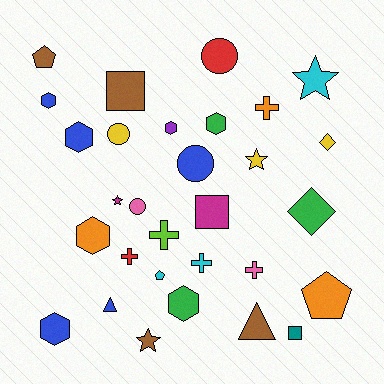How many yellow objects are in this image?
There are 3 yellow objects.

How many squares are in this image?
There are 3 squares.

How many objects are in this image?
There are 30 objects.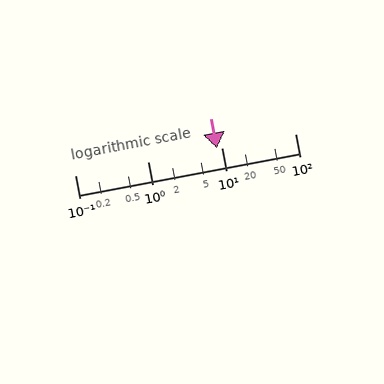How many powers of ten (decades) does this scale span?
The scale spans 3 decades, from 0.1 to 100.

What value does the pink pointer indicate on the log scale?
The pointer indicates approximately 8.7.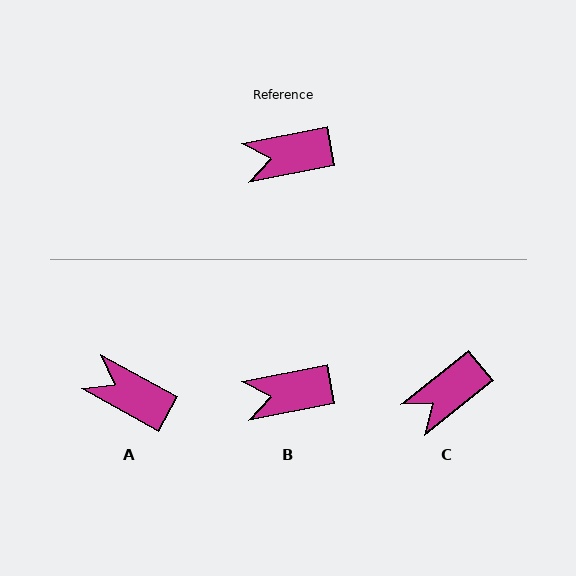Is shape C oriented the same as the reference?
No, it is off by about 27 degrees.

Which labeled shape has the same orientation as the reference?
B.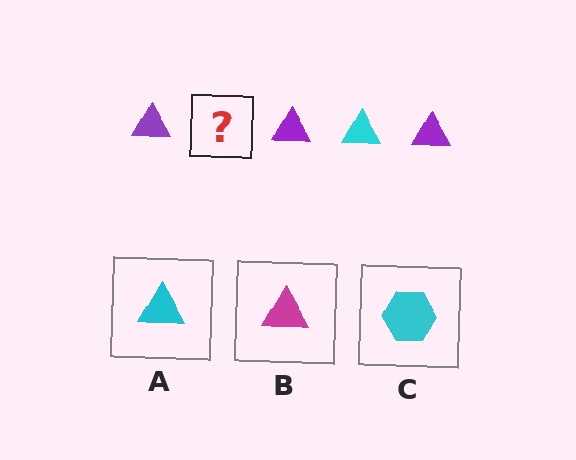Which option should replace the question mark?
Option A.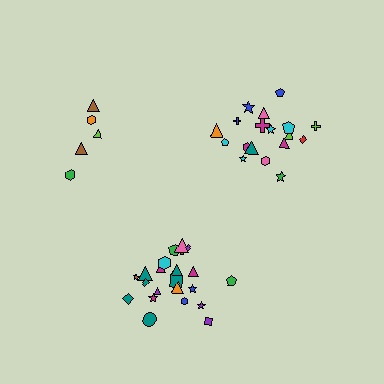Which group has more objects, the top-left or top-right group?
The top-right group.